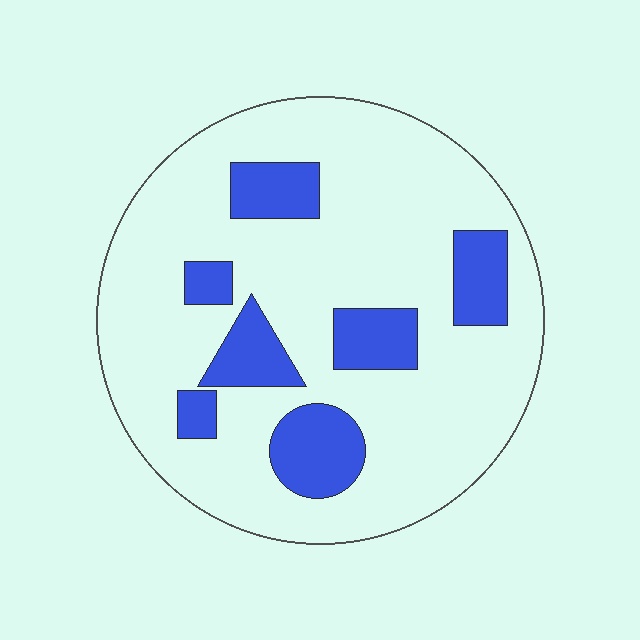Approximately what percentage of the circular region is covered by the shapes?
Approximately 20%.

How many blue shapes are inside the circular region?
7.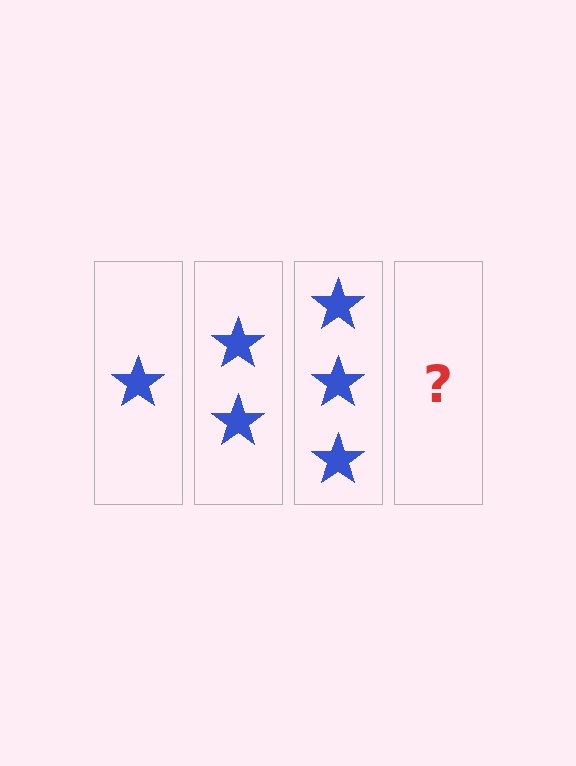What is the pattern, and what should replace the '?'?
The pattern is that each step adds one more star. The '?' should be 4 stars.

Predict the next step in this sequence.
The next step is 4 stars.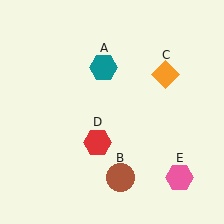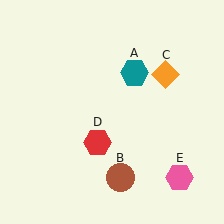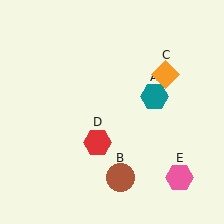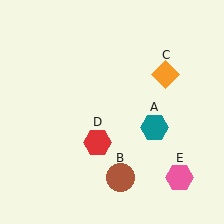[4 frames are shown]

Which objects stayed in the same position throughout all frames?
Brown circle (object B) and orange diamond (object C) and red hexagon (object D) and pink hexagon (object E) remained stationary.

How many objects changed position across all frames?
1 object changed position: teal hexagon (object A).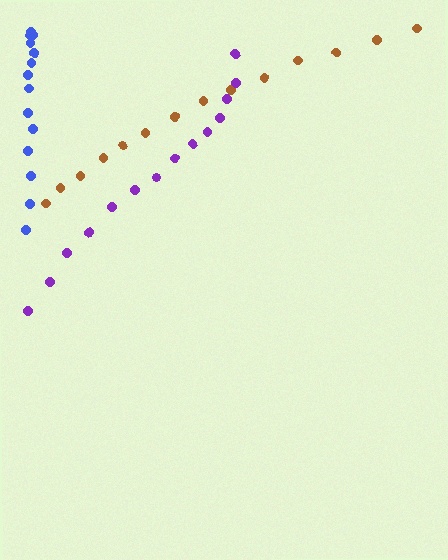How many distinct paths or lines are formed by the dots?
There are 3 distinct paths.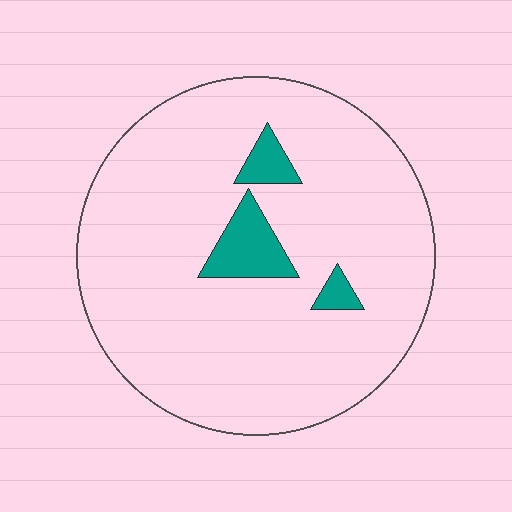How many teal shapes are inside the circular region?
3.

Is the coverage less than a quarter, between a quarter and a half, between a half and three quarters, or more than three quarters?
Less than a quarter.